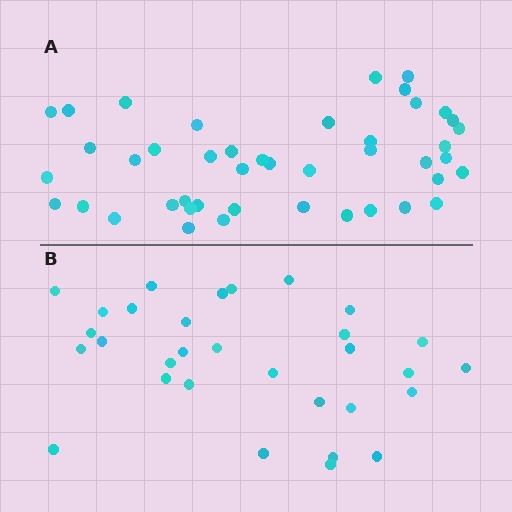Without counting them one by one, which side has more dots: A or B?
Region A (the top region) has more dots.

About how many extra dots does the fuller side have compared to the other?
Region A has approximately 15 more dots than region B.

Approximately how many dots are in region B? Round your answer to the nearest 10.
About 30 dots. (The exact count is 31, which rounds to 30.)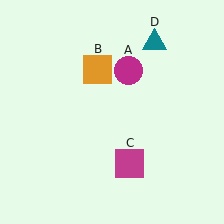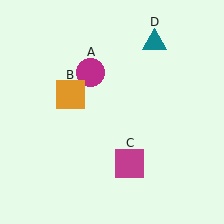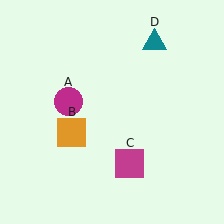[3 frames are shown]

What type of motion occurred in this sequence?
The magenta circle (object A), orange square (object B) rotated counterclockwise around the center of the scene.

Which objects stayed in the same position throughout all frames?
Magenta square (object C) and teal triangle (object D) remained stationary.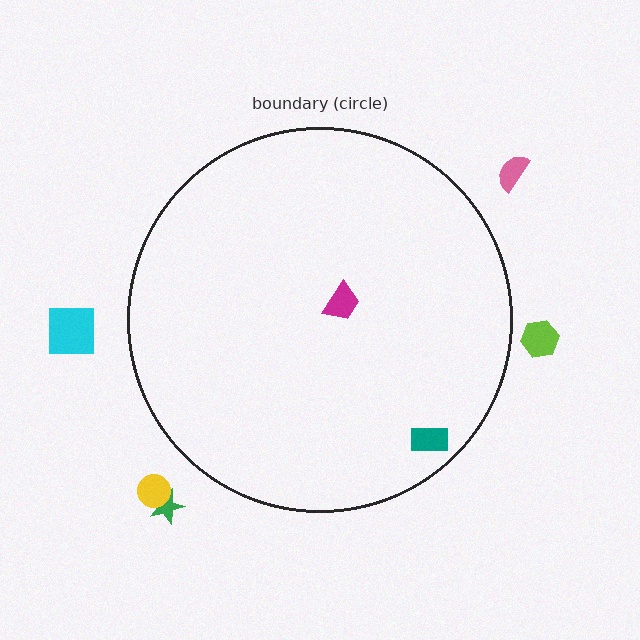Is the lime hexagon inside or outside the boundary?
Outside.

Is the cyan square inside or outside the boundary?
Outside.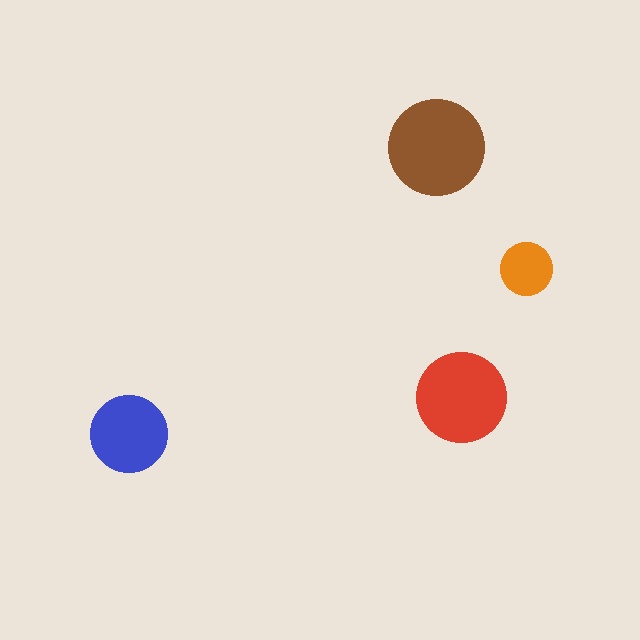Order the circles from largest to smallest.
the brown one, the red one, the blue one, the orange one.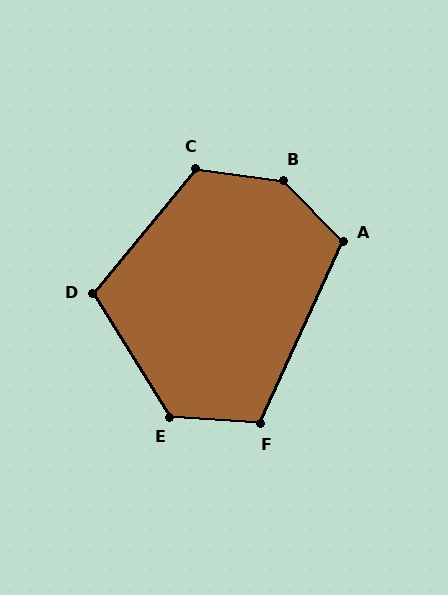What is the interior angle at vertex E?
Approximately 126 degrees (obtuse).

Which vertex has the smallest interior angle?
D, at approximately 108 degrees.